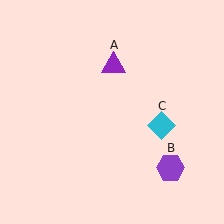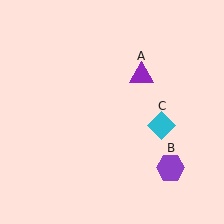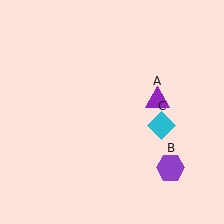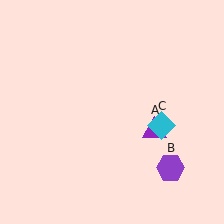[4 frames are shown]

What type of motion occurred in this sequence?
The purple triangle (object A) rotated clockwise around the center of the scene.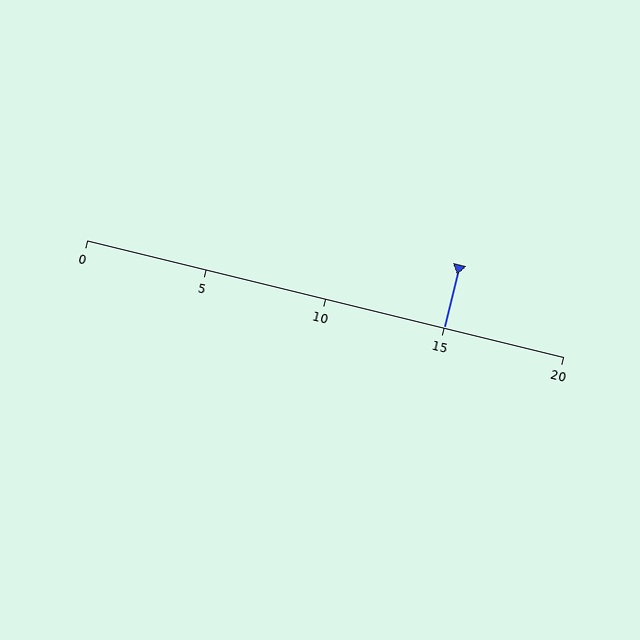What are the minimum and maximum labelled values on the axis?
The axis runs from 0 to 20.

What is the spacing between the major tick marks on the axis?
The major ticks are spaced 5 apart.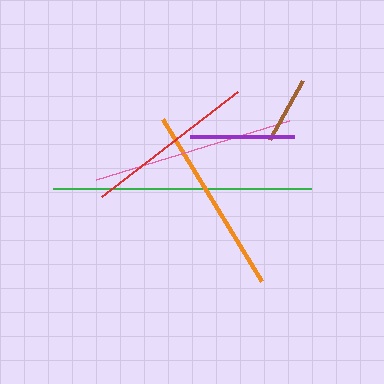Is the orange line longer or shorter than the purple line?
The orange line is longer than the purple line.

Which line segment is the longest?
The green line is the longest at approximately 258 pixels.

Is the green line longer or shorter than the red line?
The green line is longer than the red line.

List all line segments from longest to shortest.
From longest to shortest: green, pink, orange, red, purple, brown.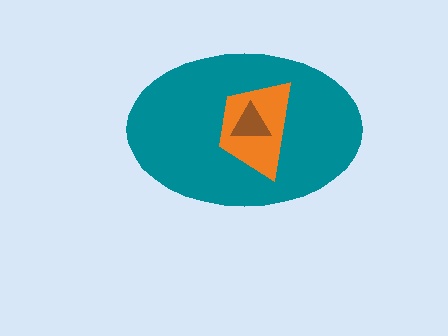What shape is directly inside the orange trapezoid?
The brown triangle.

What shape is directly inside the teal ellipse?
The orange trapezoid.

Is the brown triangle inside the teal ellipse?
Yes.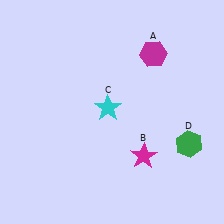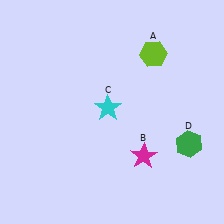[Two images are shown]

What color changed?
The hexagon (A) changed from magenta in Image 1 to lime in Image 2.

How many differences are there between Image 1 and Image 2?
There is 1 difference between the two images.